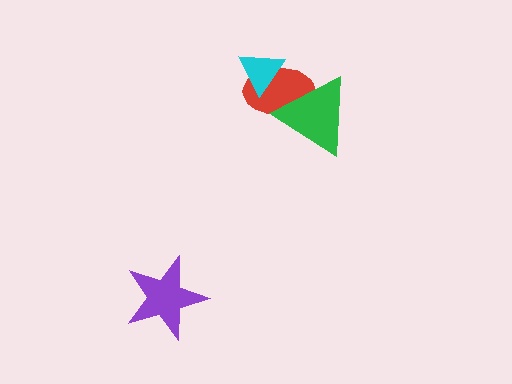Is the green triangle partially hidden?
No, no other shape covers it.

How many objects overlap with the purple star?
0 objects overlap with the purple star.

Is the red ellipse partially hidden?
Yes, it is partially covered by another shape.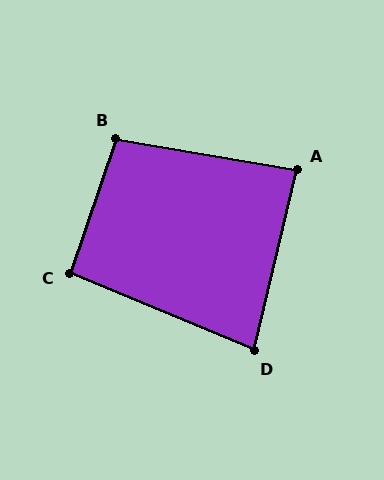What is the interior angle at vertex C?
Approximately 94 degrees (approximately right).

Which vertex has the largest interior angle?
B, at approximately 99 degrees.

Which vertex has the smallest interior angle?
D, at approximately 81 degrees.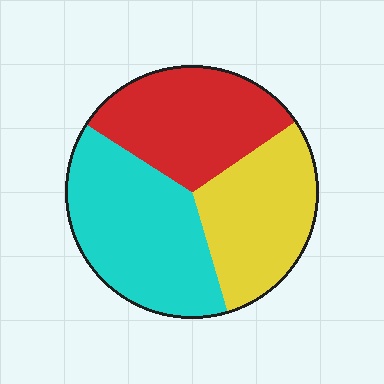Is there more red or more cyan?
Cyan.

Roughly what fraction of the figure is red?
Red covers roughly 30% of the figure.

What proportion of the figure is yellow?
Yellow covers roughly 30% of the figure.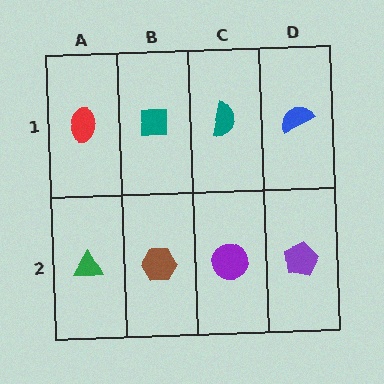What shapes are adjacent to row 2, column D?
A blue semicircle (row 1, column D), a purple circle (row 2, column C).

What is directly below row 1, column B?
A brown hexagon.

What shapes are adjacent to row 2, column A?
A red ellipse (row 1, column A), a brown hexagon (row 2, column B).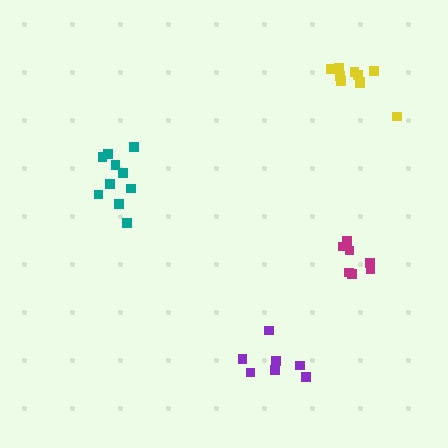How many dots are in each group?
Group 1: 10 dots, Group 2: 7 dots, Group 3: 7 dots, Group 4: 10 dots (34 total).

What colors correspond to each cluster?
The clusters are colored: teal, magenta, purple, yellow.